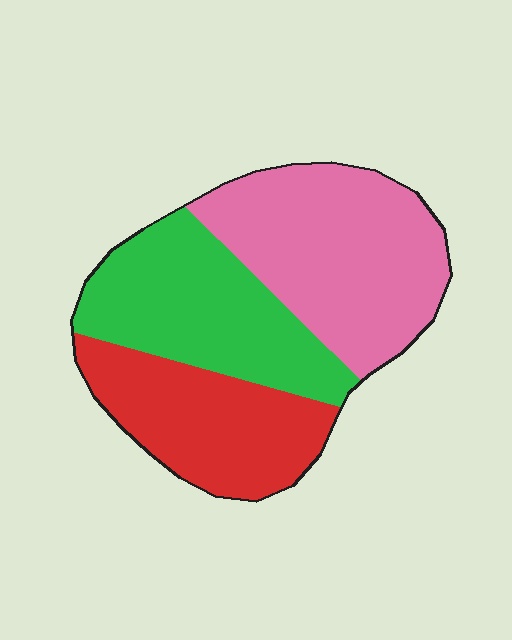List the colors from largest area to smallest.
From largest to smallest: pink, green, red.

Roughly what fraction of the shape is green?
Green takes up about one third (1/3) of the shape.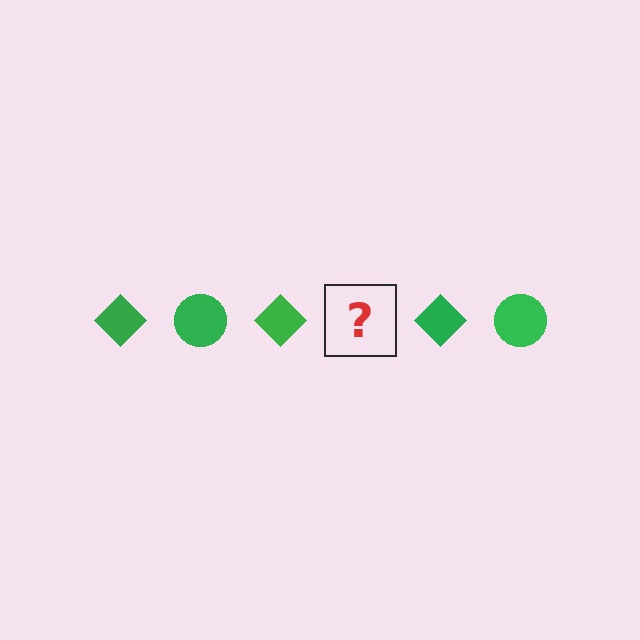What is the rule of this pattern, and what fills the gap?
The rule is that the pattern cycles through diamond, circle shapes in green. The gap should be filled with a green circle.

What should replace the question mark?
The question mark should be replaced with a green circle.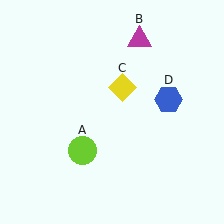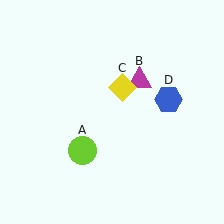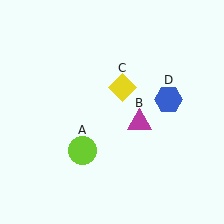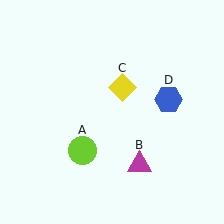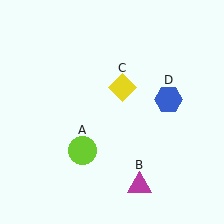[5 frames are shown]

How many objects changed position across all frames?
1 object changed position: magenta triangle (object B).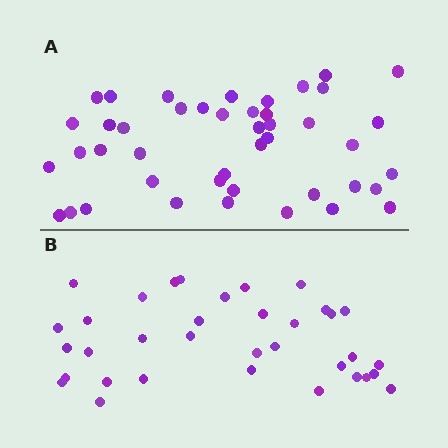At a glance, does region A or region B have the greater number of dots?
Region A (the top region) has more dots.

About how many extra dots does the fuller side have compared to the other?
Region A has roughly 8 or so more dots than region B.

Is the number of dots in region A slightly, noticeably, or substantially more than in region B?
Region A has noticeably more, but not dramatically so. The ratio is roughly 1.3 to 1.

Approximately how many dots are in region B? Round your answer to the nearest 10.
About 40 dots. (The exact count is 35, which rounds to 40.)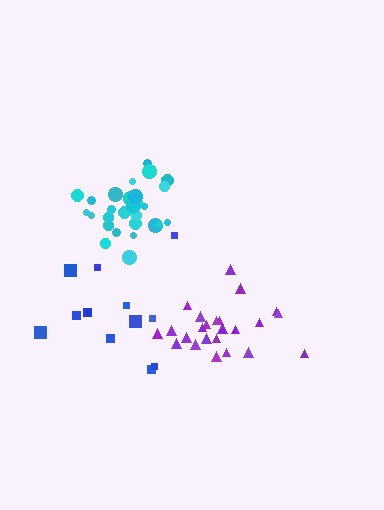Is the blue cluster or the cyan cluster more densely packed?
Cyan.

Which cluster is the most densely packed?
Cyan.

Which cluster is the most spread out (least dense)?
Blue.